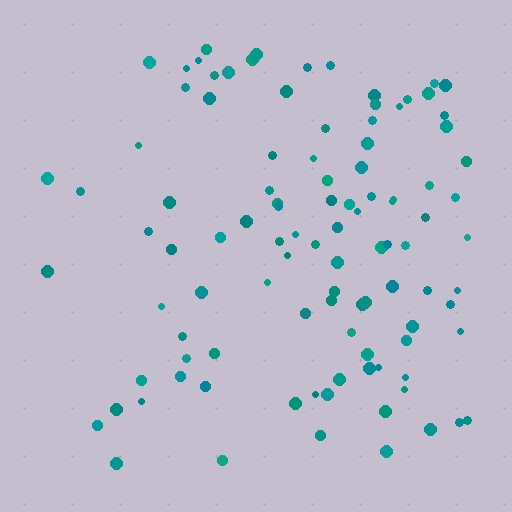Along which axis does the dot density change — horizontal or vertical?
Horizontal.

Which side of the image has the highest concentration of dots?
The right.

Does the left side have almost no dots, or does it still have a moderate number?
Still a moderate number, just noticeably fewer than the right.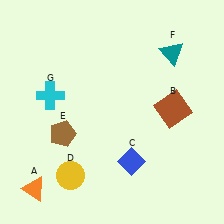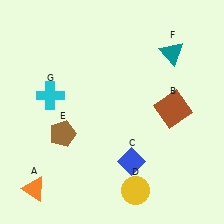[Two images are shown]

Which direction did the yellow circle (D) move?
The yellow circle (D) moved right.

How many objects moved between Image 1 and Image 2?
1 object moved between the two images.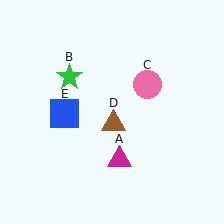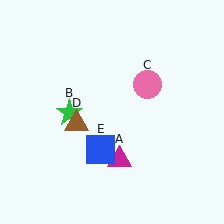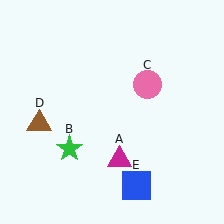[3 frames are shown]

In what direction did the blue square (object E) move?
The blue square (object E) moved down and to the right.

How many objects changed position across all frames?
3 objects changed position: green star (object B), brown triangle (object D), blue square (object E).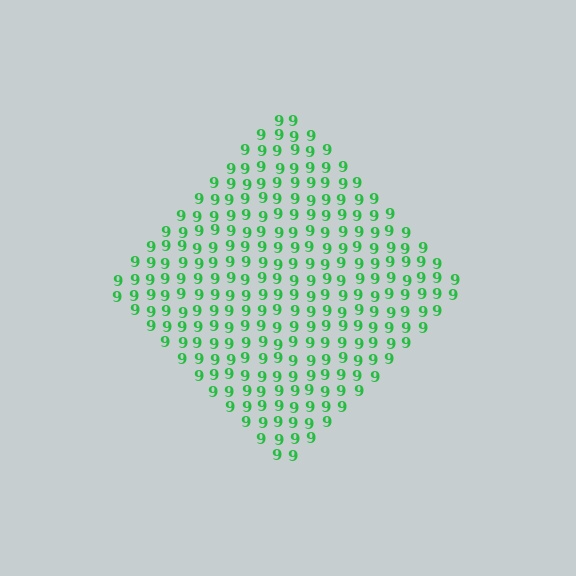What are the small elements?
The small elements are digit 9's.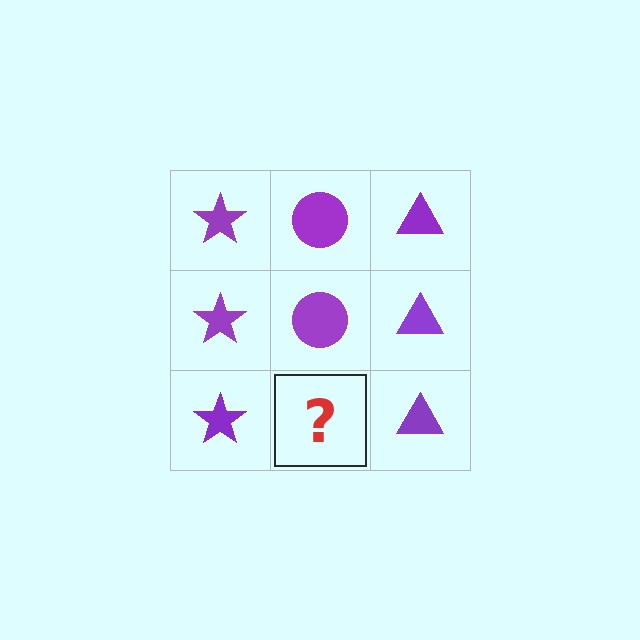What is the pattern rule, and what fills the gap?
The rule is that each column has a consistent shape. The gap should be filled with a purple circle.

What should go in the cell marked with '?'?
The missing cell should contain a purple circle.